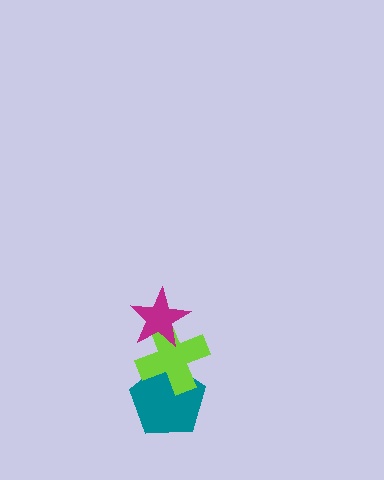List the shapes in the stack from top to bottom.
From top to bottom: the magenta star, the lime cross, the teal pentagon.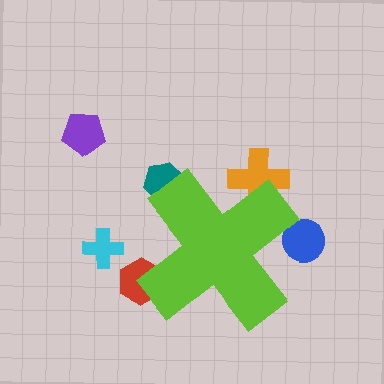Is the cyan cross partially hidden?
No, the cyan cross is fully visible.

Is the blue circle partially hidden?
Yes, the blue circle is partially hidden behind the lime cross.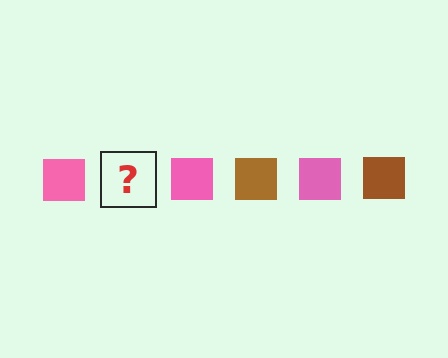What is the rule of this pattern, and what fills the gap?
The rule is that the pattern cycles through pink, brown squares. The gap should be filled with a brown square.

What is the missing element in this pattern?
The missing element is a brown square.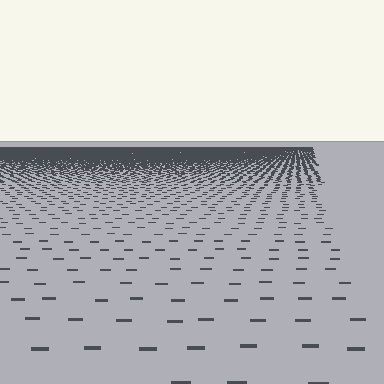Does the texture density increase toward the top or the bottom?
Density increases toward the top.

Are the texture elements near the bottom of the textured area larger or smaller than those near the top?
Larger. Near the bottom, elements are closer to the viewer and appear at a bigger on-screen size.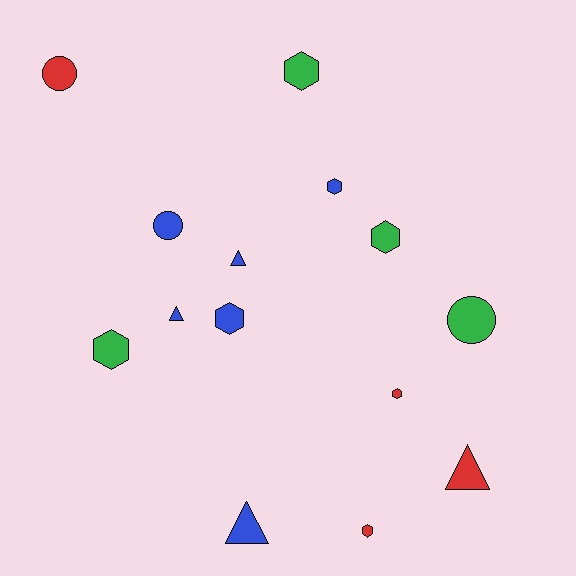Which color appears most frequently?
Blue, with 6 objects.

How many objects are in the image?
There are 14 objects.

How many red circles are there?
There is 1 red circle.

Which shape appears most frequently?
Hexagon, with 7 objects.